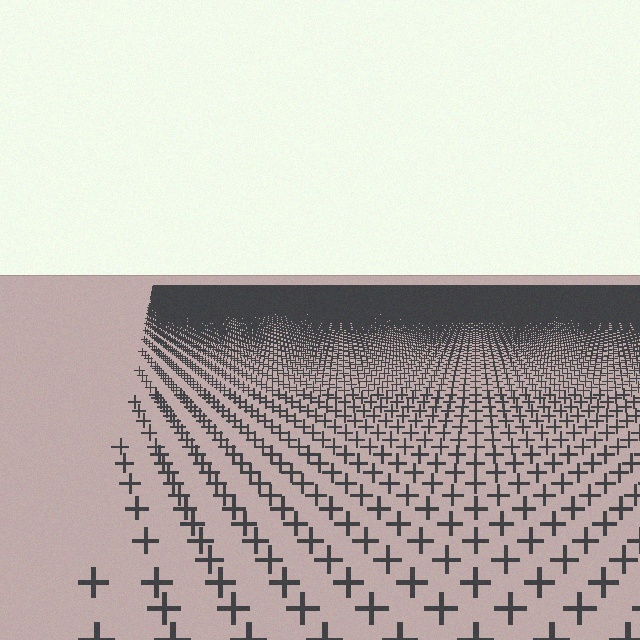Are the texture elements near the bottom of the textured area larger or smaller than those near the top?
Larger. Near the bottom, elements are closer to the viewer and appear at a bigger on-screen size.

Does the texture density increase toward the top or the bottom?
Density increases toward the top.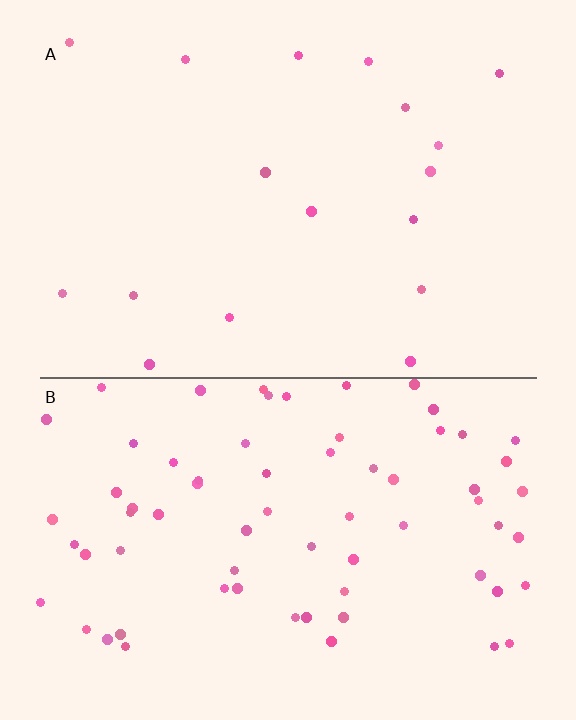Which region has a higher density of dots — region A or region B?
B (the bottom).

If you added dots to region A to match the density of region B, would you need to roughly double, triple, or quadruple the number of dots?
Approximately quadruple.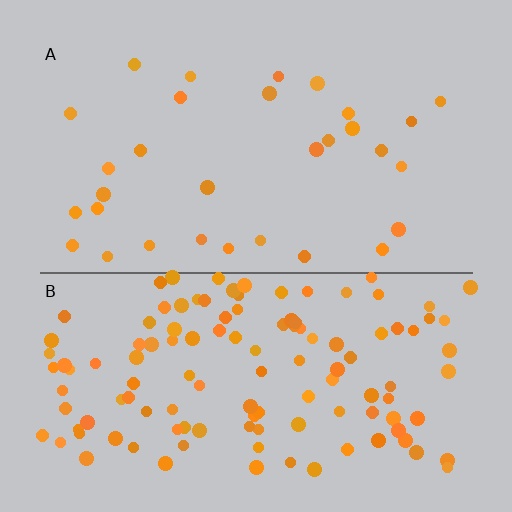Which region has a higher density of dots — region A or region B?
B (the bottom).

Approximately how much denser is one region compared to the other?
Approximately 4.0× — region B over region A.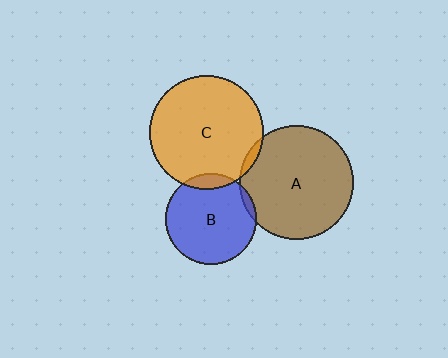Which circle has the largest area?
Circle A (brown).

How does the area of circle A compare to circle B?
Approximately 1.6 times.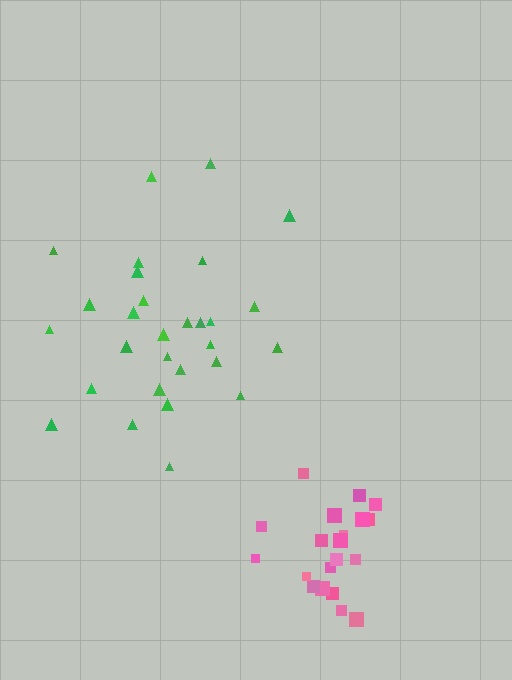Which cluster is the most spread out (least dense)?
Green.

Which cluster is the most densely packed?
Pink.